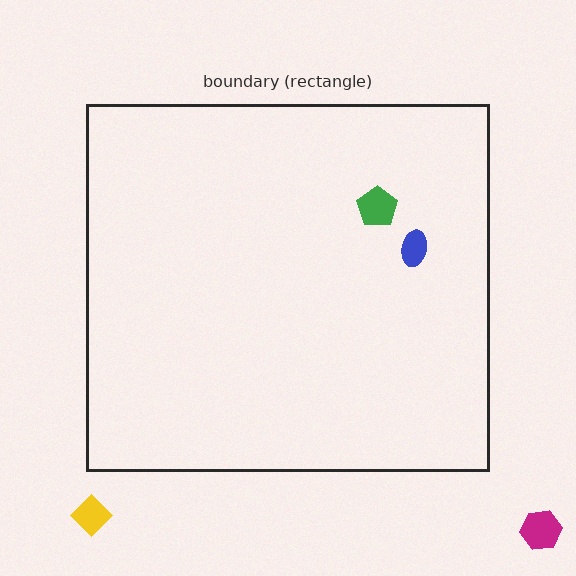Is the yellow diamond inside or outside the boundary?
Outside.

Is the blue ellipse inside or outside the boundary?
Inside.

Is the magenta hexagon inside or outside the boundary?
Outside.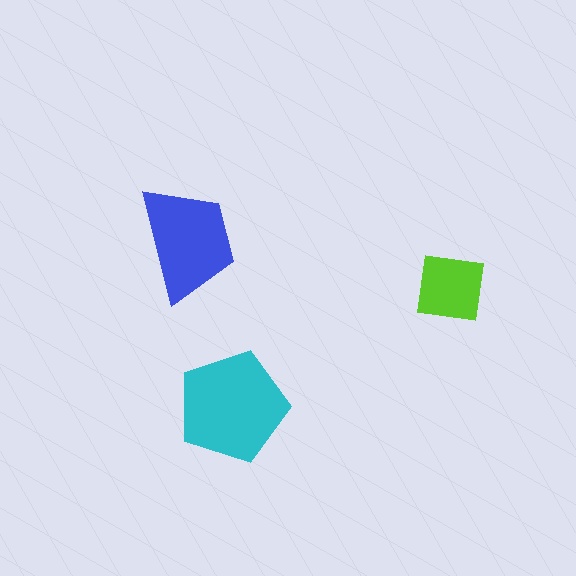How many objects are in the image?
There are 3 objects in the image.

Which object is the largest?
The cyan pentagon.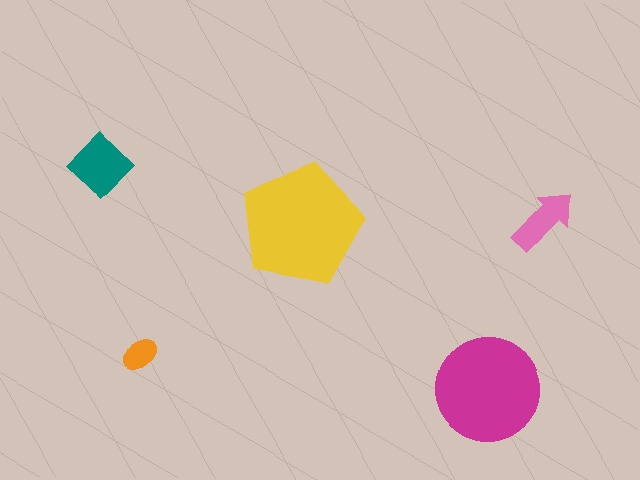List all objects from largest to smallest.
The yellow pentagon, the magenta circle, the teal diamond, the pink arrow, the orange ellipse.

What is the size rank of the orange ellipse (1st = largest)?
5th.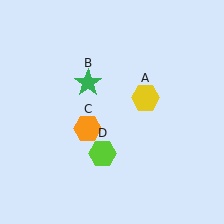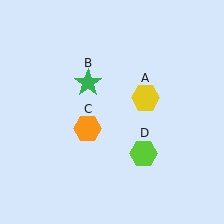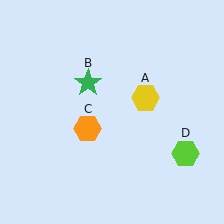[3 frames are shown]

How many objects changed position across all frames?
1 object changed position: lime hexagon (object D).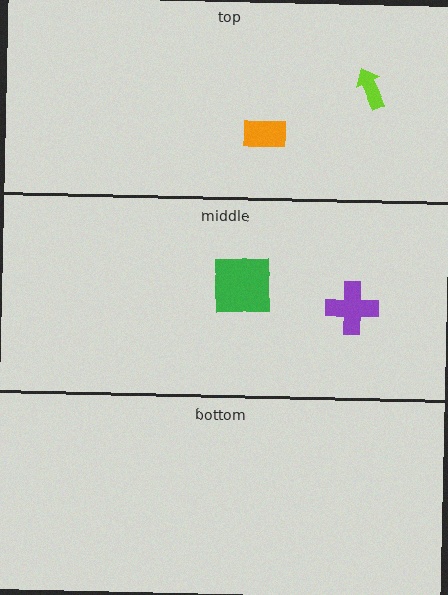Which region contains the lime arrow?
The top region.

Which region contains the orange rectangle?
The top region.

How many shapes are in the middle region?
2.